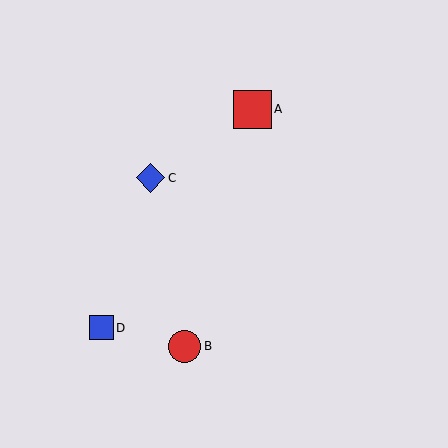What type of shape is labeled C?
Shape C is a blue diamond.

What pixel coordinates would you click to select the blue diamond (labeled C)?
Click at (151, 178) to select the blue diamond C.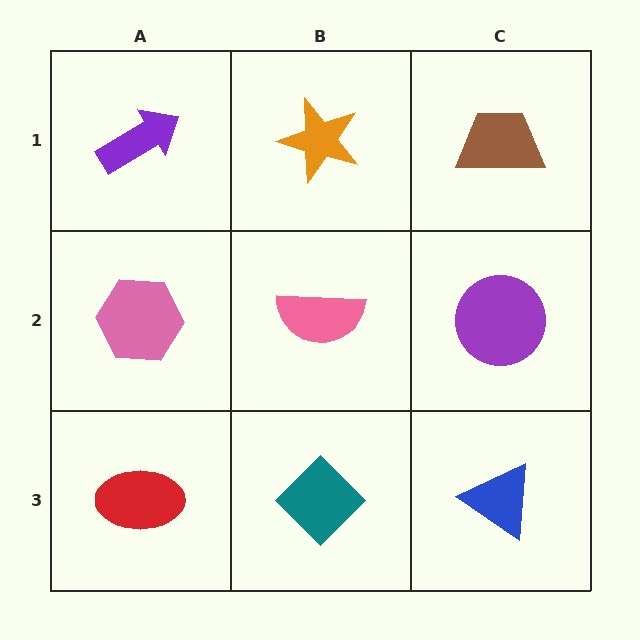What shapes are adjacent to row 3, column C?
A purple circle (row 2, column C), a teal diamond (row 3, column B).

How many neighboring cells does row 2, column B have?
4.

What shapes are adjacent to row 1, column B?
A pink semicircle (row 2, column B), a purple arrow (row 1, column A), a brown trapezoid (row 1, column C).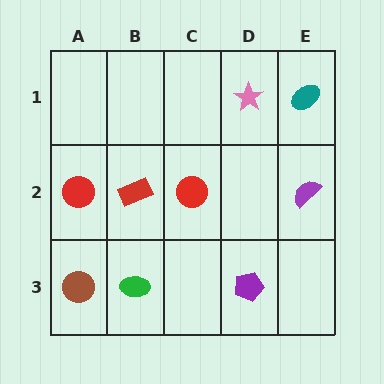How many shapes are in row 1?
2 shapes.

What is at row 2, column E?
A purple semicircle.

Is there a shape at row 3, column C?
No, that cell is empty.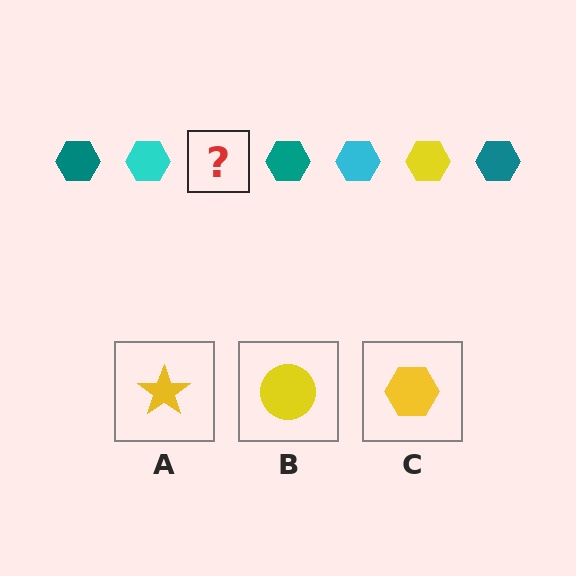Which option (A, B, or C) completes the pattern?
C.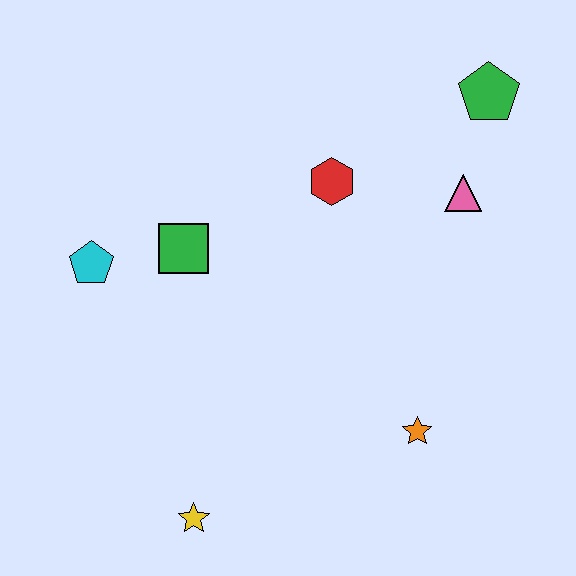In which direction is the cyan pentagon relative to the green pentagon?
The cyan pentagon is to the left of the green pentagon.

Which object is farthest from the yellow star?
The green pentagon is farthest from the yellow star.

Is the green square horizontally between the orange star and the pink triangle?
No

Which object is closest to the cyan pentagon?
The green square is closest to the cyan pentagon.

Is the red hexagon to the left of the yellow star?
No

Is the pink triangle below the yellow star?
No